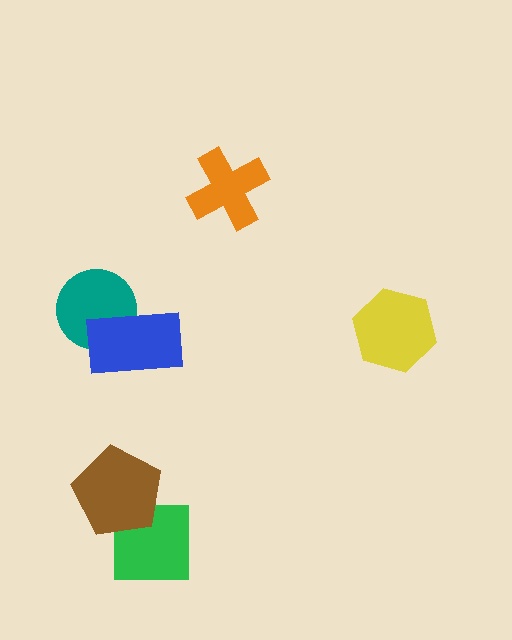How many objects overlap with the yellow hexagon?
0 objects overlap with the yellow hexagon.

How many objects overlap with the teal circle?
1 object overlaps with the teal circle.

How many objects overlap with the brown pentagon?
1 object overlaps with the brown pentagon.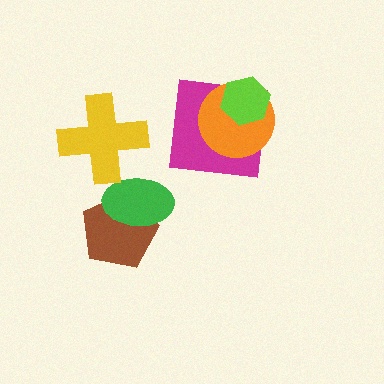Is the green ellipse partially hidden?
Yes, it is partially covered by another shape.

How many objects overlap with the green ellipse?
2 objects overlap with the green ellipse.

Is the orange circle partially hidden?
Yes, it is partially covered by another shape.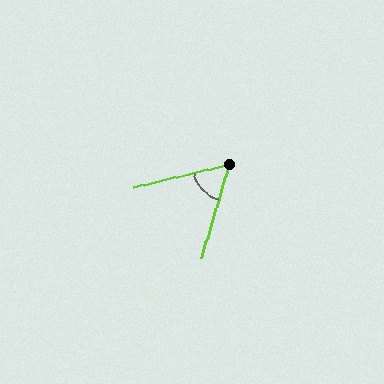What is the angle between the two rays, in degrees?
Approximately 60 degrees.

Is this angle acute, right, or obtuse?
It is acute.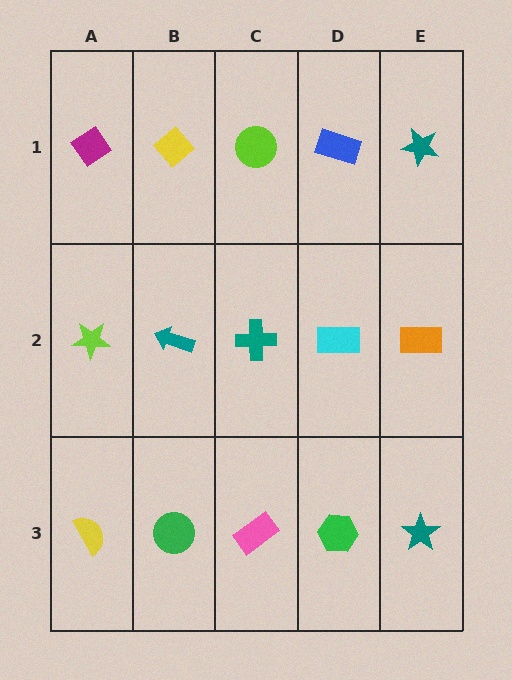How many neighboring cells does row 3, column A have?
2.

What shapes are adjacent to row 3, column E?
An orange rectangle (row 2, column E), a green hexagon (row 3, column D).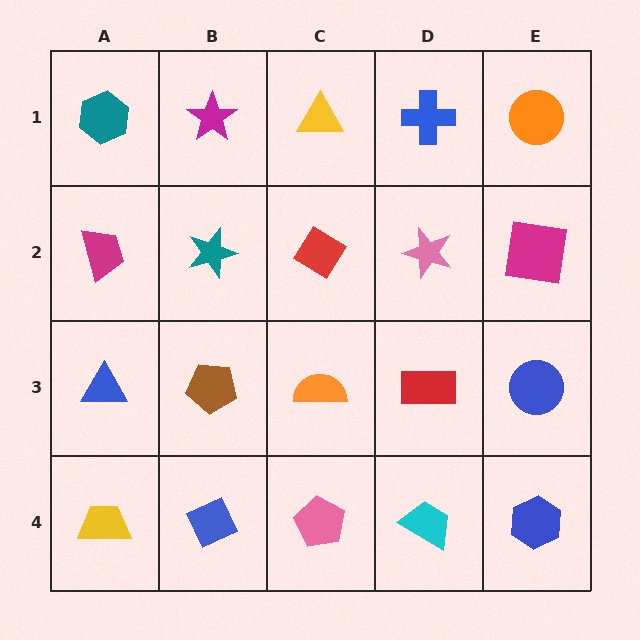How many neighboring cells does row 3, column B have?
4.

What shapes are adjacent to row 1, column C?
A red diamond (row 2, column C), a magenta star (row 1, column B), a blue cross (row 1, column D).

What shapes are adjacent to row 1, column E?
A magenta square (row 2, column E), a blue cross (row 1, column D).